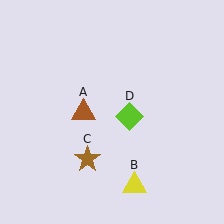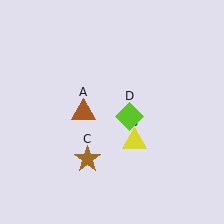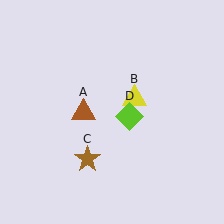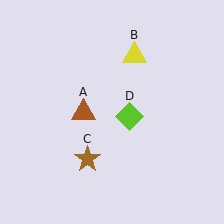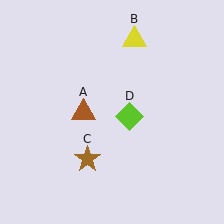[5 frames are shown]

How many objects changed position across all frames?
1 object changed position: yellow triangle (object B).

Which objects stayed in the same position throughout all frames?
Brown triangle (object A) and brown star (object C) and lime diamond (object D) remained stationary.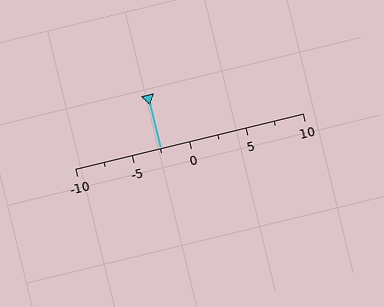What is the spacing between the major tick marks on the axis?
The major ticks are spaced 5 apart.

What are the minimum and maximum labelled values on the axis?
The axis runs from -10 to 10.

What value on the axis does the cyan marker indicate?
The marker indicates approximately -2.5.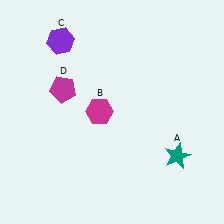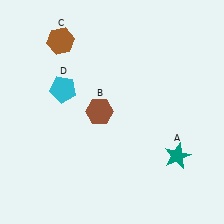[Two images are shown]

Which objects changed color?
B changed from magenta to brown. C changed from purple to brown. D changed from magenta to cyan.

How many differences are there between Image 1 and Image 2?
There are 3 differences between the two images.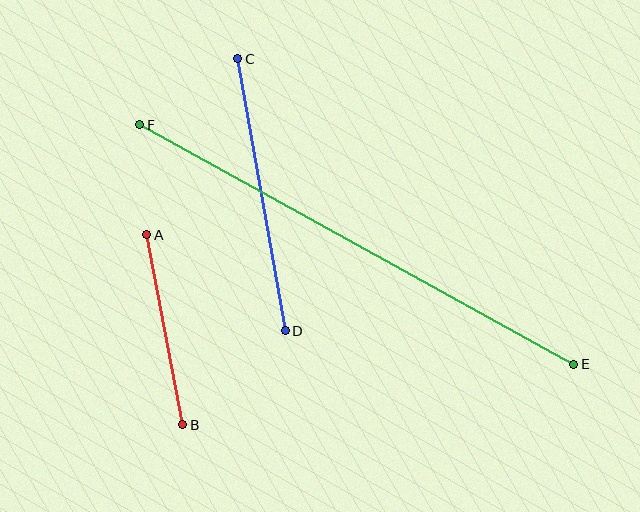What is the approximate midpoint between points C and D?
The midpoint is at approximately (262, 195) pixels.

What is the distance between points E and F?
The distance is approximately 496 pixels.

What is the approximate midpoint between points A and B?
The midpoint is at approximately (165, 330) pixels.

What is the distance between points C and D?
The distance is approximately 276 pixels.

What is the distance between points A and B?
The distance is approximately 193 pixels.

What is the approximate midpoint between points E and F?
The midpoint is at approximately (357, 244) pixels.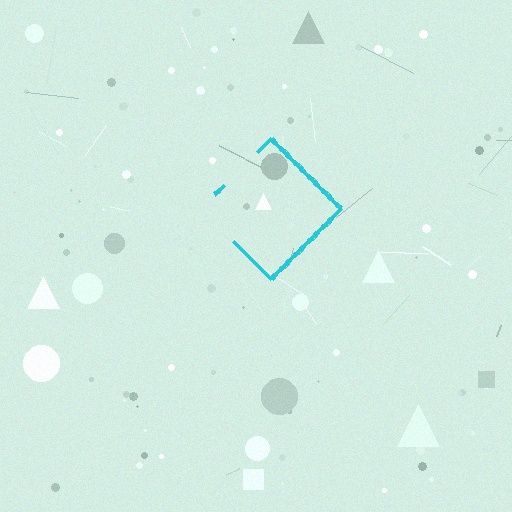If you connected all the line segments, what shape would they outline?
They would outline a diamond.